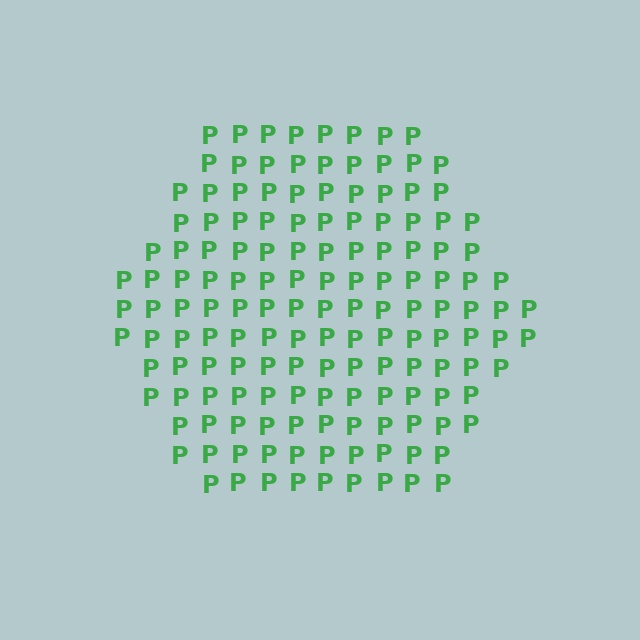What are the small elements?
The small elements are letter P's.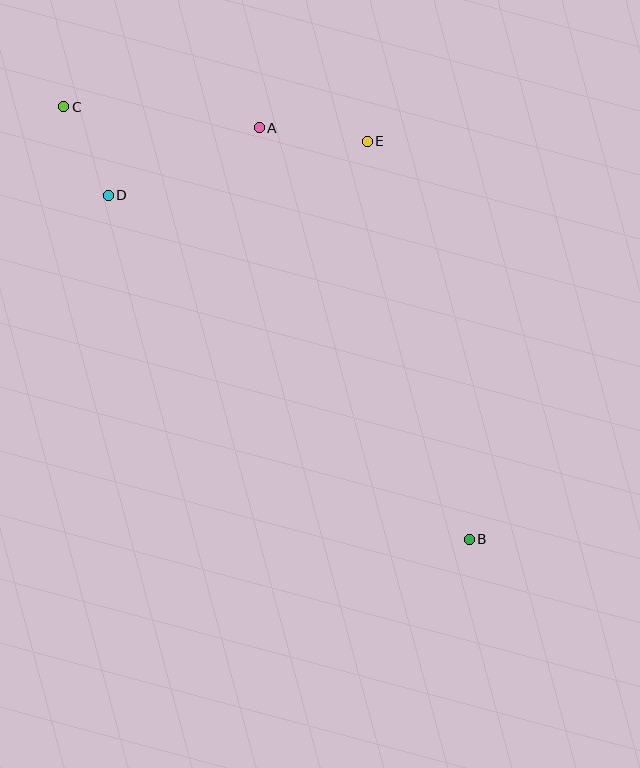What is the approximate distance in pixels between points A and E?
The distance between A and E is approximately 109 pixels.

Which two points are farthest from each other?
Points B and C are farthest from each other.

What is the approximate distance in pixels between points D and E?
The distance between D and E is approximately 265 pixels.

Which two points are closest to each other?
Points C and D are closest to each other.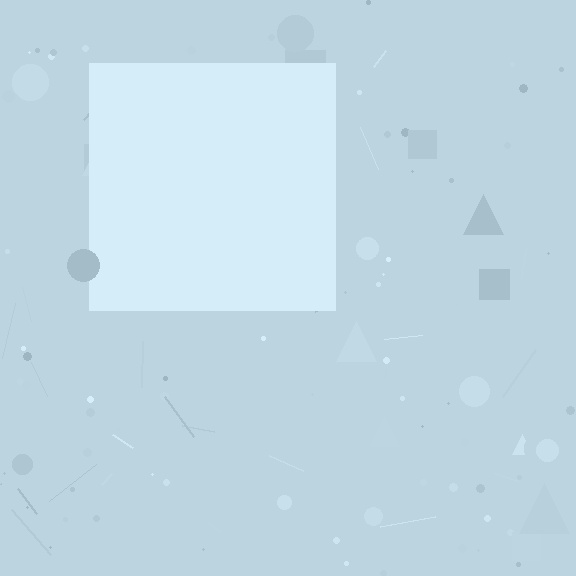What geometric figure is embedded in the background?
A square is embedded in the background.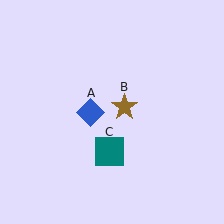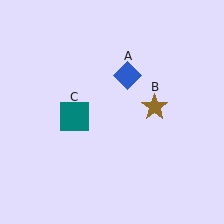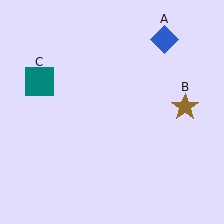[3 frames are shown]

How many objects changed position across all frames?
3 objects changed position: blue diamond (object A), brown star (object B), teal square (object C).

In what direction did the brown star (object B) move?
The brown star (object B) moved right.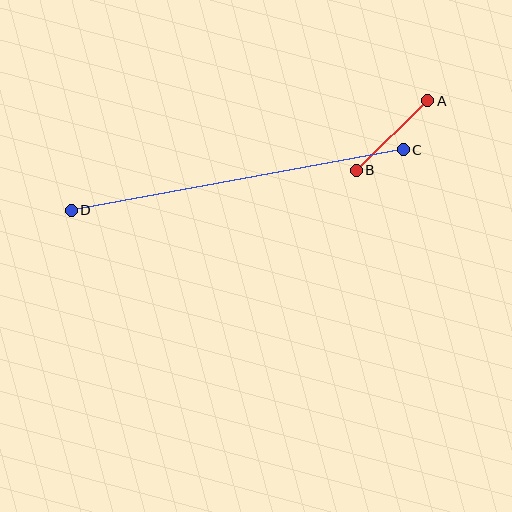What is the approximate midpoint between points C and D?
The midpoint is at approximately (237, 180) pixels.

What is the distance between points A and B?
The distance is approximately 100 pixels.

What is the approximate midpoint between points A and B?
The midpoint is at approximately (392, 135) pixels.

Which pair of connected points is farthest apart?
Points C and D are farthest apart.